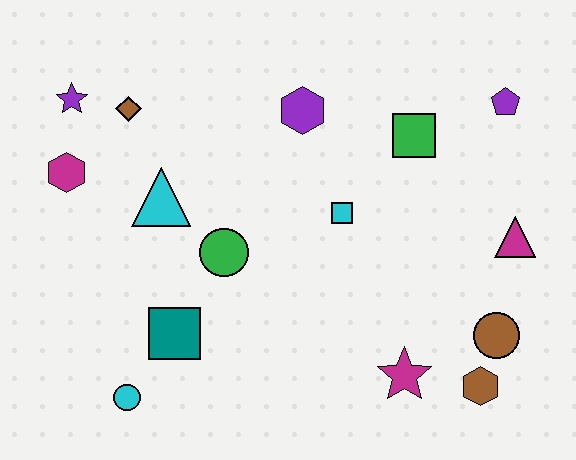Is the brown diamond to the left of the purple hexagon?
Yes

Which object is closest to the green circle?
The cyan triangle is closest to the green circle.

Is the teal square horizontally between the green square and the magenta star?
No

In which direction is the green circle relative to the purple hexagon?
The green circle is below the purple hexagon.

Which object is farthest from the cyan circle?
The purple pentagon is farthest from the cyan circle.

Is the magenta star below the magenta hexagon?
Yes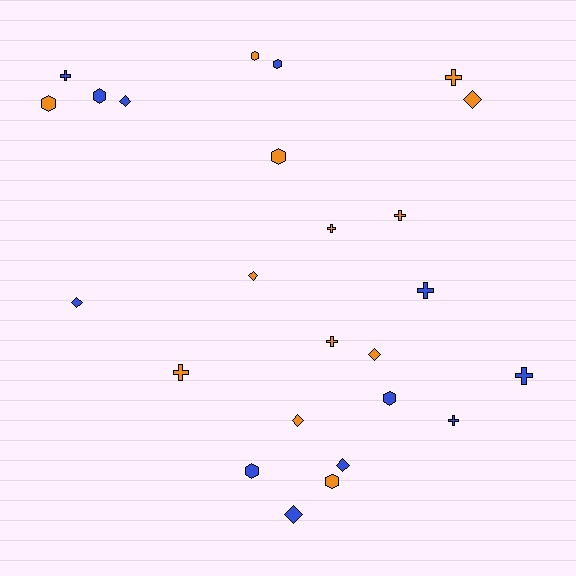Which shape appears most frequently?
Cross, with 9 objects.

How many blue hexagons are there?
There are 4 blue hexagons.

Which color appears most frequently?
Orange, with 13 objects.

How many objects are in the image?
There are 25 objects.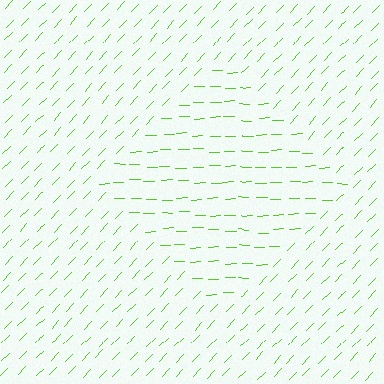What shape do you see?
I see a diamond.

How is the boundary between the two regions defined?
The boundary is defined purely by a change in line orientation (approximately 45 degrees difference). All lines are the same color and thickness.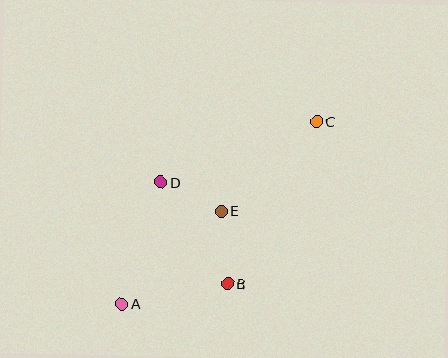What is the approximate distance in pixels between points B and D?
The distance between B and D is approximately 122 pixels.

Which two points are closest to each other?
Points D and E are closest to each other.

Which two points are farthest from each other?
Points A and C are farthest from each other.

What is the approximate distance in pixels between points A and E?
The distance between A and E is approximately 136 pixels.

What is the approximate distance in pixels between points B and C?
The distance between B and C is approximately 185 pixels.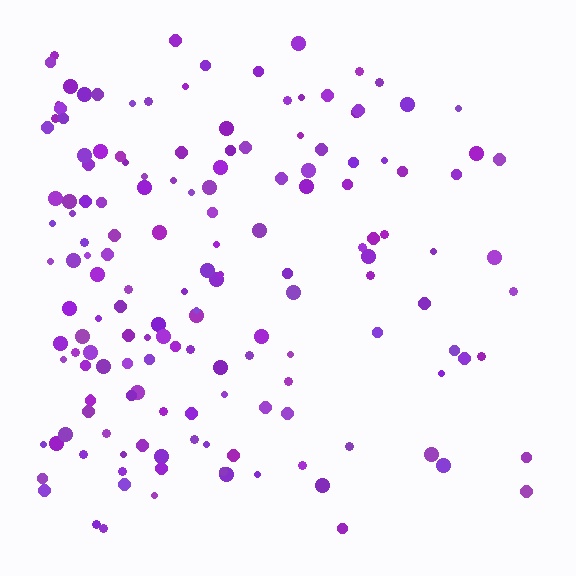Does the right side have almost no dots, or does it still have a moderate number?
Still a moderate number, just noticeably fewer than the left.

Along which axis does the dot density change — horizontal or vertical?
Horizontal.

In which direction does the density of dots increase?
From right to left, with the left side densest.